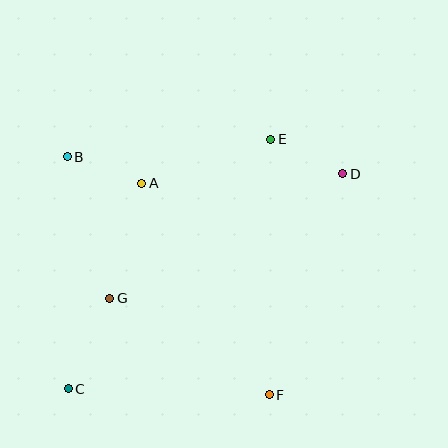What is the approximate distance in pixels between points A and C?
The distance between A and C is approximately 219 pixels.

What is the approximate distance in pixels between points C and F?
The distance between C and F is approximately 201 pixels.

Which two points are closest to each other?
Points A and B are closest to each other.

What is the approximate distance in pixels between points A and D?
The distance between A and D is approximately 201 pixels.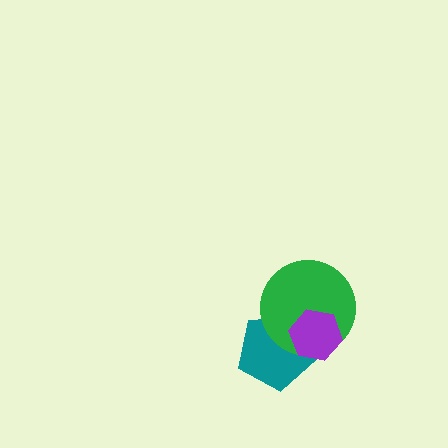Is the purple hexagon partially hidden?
No, no other shape covers it.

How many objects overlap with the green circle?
2 objects overlap with the green circle.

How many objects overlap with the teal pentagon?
2 objects overlap with the teal pentagon.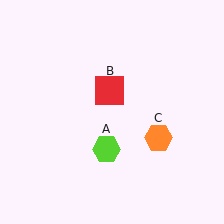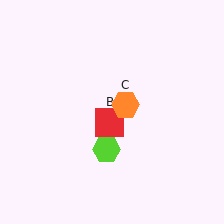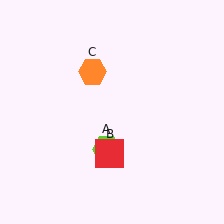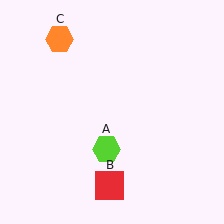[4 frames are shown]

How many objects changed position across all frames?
2 objects changed position: red square (object B), orange hexagon (object C).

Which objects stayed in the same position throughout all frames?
Lime hexagon (object A) remained stationary.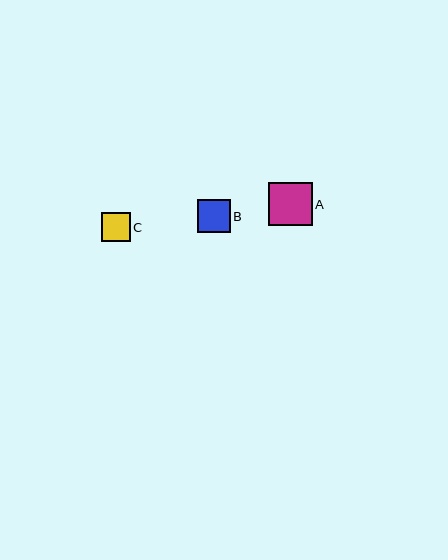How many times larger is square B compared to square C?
Square B is approximately 1.1 times the size of square C.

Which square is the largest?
Square A is the largest with a size of approximately 43 pixels.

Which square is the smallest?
Square C is the smallest with a size of approximately 29 pixels.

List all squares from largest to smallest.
From largest to smallest: A, B, C.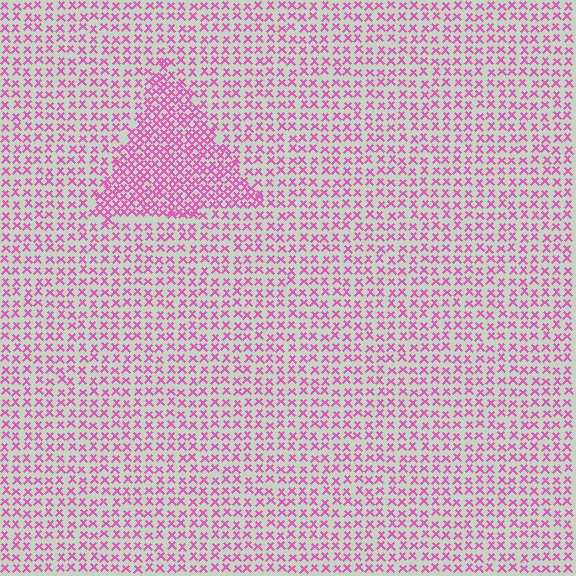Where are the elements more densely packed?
The elements are more densely packed inside the triangle boundary.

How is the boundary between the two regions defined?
The boundary is defined by a change in element density (approximately 1.9x ratio). All elements are the same color, size, and shape.